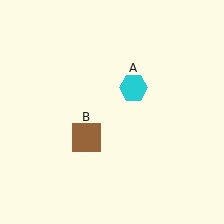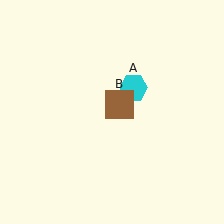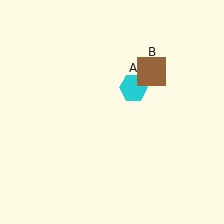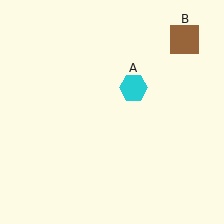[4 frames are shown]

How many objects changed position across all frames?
1 object changed position: brown square (object B).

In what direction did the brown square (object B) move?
The brown square (object B) moved up and to the right.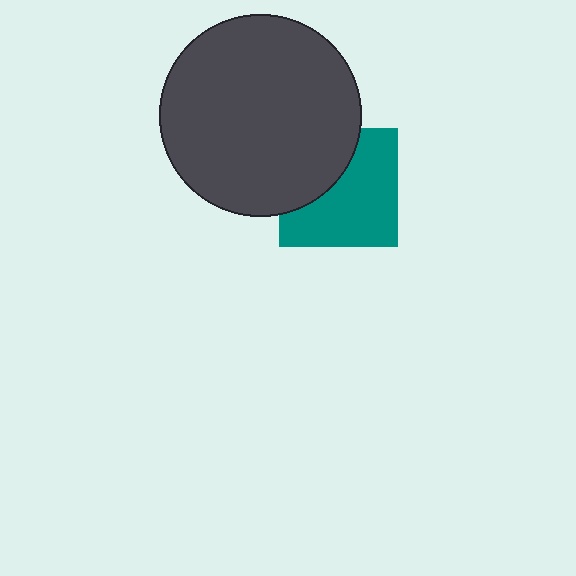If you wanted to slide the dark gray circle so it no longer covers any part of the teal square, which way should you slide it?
Slide it toward the upper-left — that is the most direct way to separate the two shapes.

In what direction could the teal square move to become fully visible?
The teal square could move toward the lower-right. That would shift it out from behind the dark gray circle entirely.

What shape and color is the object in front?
The object in front is a dark gray circle.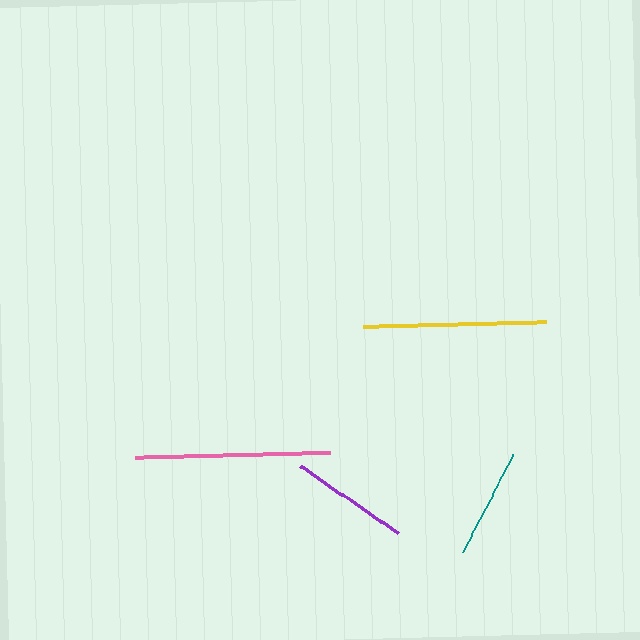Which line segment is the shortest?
The teal line is the shortest at approximately 110 pixels.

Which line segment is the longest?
The pink line is the longest at approximately 195 pixels.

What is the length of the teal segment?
The teal segment is approximately 110 pixels long.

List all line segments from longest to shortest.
From longest to shortest: pink, yellow, purple, teal.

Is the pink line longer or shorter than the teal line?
The pink line is longer than the teal line.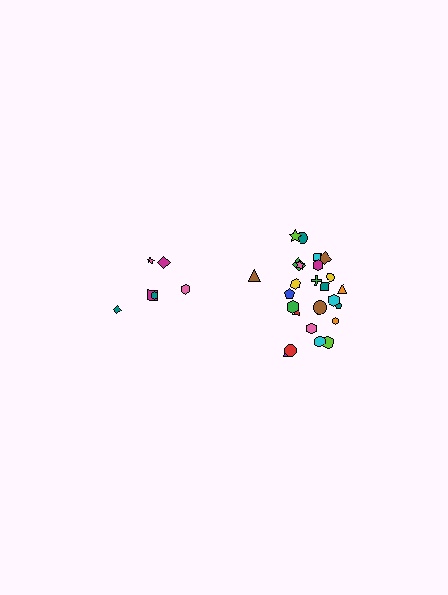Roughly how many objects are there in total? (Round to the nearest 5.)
Roughly 30 objects in total.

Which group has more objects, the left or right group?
The right group.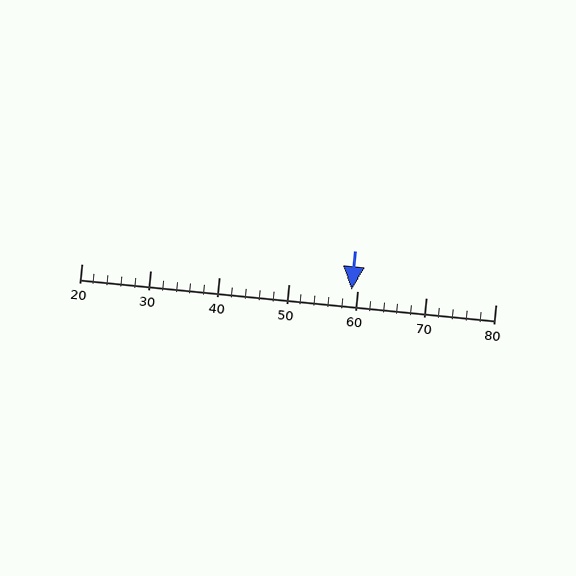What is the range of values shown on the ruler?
The ruler shows values from 20 to 80.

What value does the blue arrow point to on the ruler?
The blue arrow points to approximately 59.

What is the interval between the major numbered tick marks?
The major tick marks are spaced 10 units apart.